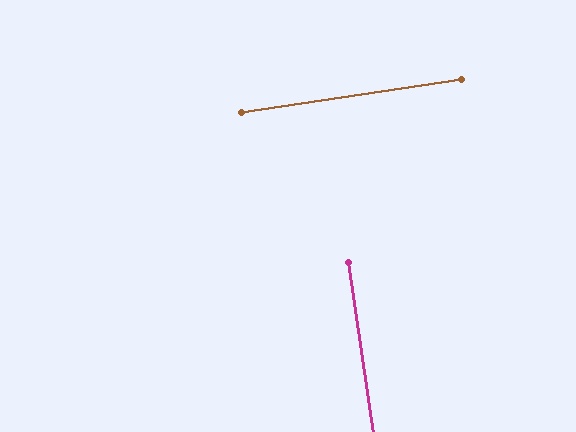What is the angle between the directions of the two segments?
Approximately 90 degrees.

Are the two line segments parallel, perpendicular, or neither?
Perpendicular — they meet at approximately 90°.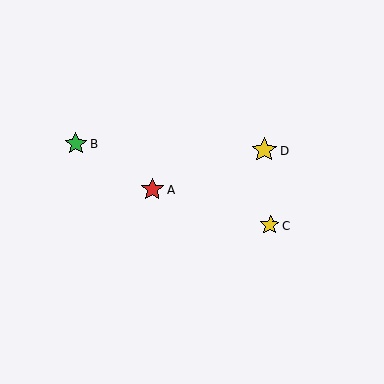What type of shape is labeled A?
Shape A is a red star.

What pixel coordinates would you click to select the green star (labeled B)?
Click at (76, 144) to select the green star B.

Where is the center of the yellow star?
The center of the yellow star is at (264, 150).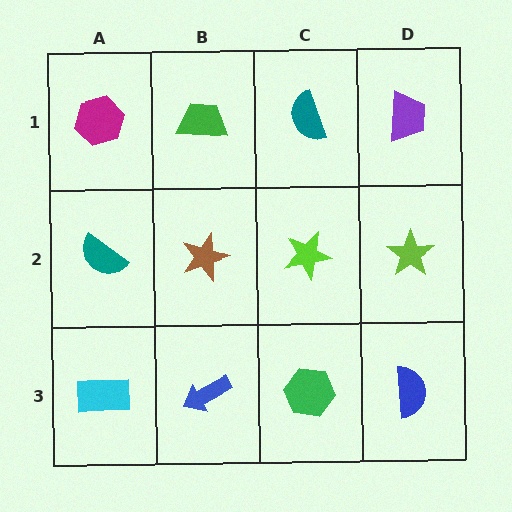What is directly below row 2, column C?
A green hexagon.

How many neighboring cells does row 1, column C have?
3.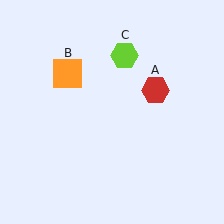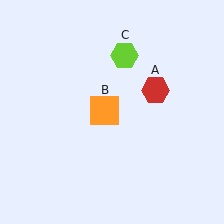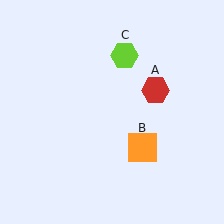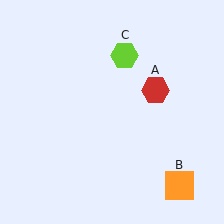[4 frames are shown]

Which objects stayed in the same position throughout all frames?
Red hexagon (object A) and lime hexagon (object C) remained stationary.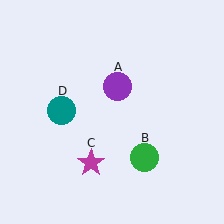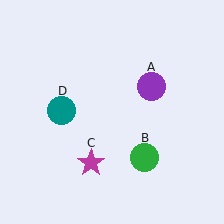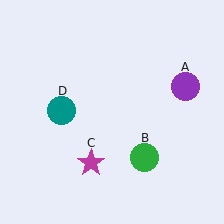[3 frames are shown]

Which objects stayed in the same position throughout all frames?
Green circle (object B) and magenta star (object C) and teal circle (object D) remained stationary.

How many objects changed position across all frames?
1 object changed position: purple circle (object A).